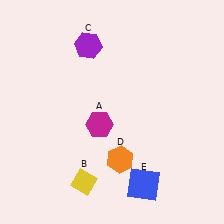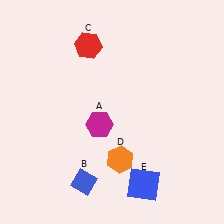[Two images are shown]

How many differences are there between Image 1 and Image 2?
There are 2 differences between the two images.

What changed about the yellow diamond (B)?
In Image 1, B is yellow. In Image 2, it changed to blue.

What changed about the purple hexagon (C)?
In Image 1, C is purple. In Image 2, it changed to red.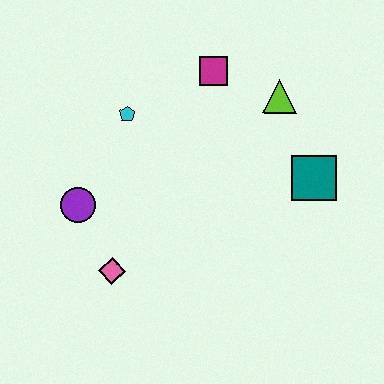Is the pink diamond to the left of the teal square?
Yes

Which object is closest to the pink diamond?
The purple circle is closest to the pink diamond.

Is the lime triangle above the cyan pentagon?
Yes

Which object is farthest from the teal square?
The purple circle is farthest from the teal square.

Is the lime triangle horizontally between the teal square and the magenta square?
Yes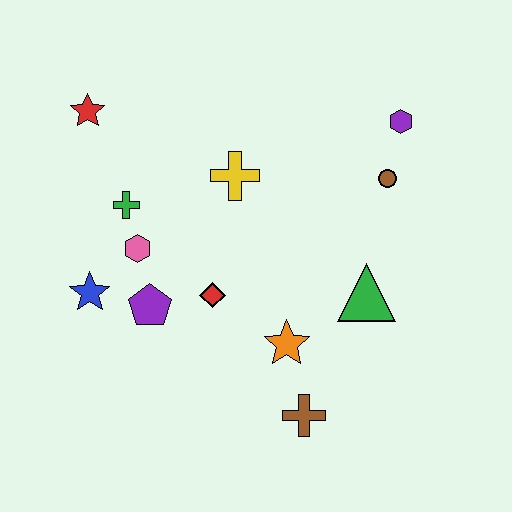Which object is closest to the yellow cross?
The green cross is closest to the yellow cross.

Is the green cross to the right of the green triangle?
No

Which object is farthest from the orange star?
The red star is farthest from the orange star.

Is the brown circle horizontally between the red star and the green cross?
No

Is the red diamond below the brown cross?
No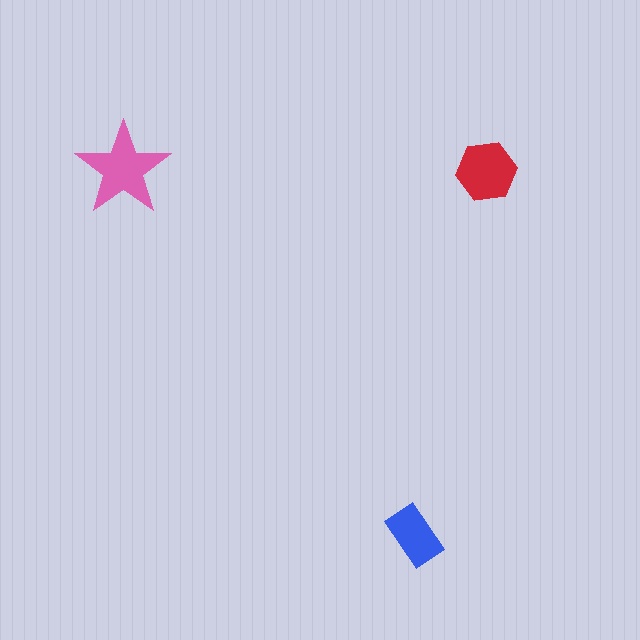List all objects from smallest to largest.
The blue rectangle, the red hexagon, the pink star.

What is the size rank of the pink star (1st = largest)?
1st.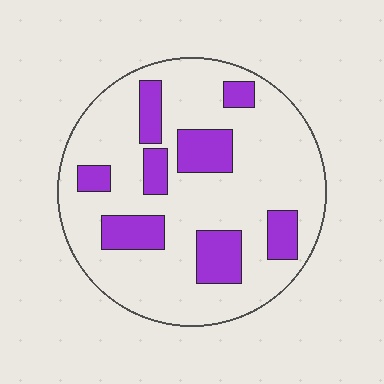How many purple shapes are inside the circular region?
8.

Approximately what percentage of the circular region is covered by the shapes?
Approximately 25%.